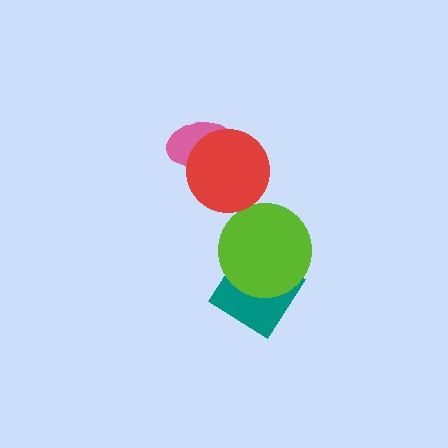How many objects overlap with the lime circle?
1 object overlaps with the lime circle.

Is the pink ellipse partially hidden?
Yes, it is partially covered by another shape.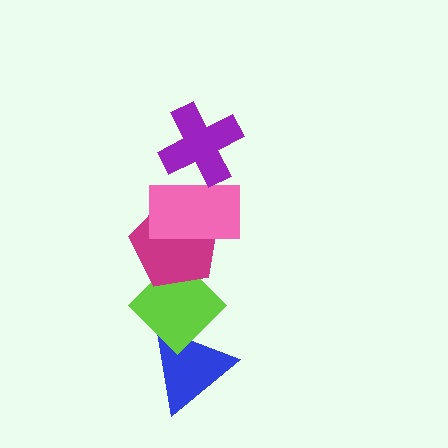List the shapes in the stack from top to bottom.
From top to bottom: the purple cross, the pink rectangle, the magenta pentagon, the lime diamond, the blue triangle.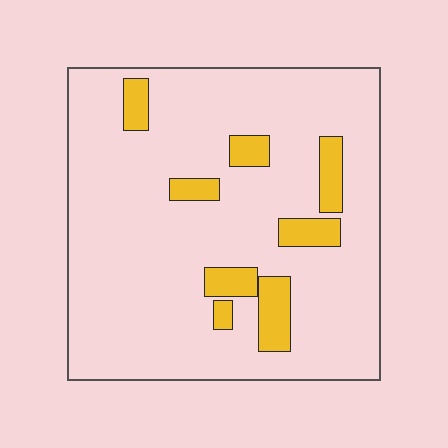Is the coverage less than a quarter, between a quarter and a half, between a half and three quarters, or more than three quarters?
Less than a quarter.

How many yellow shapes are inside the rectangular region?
8.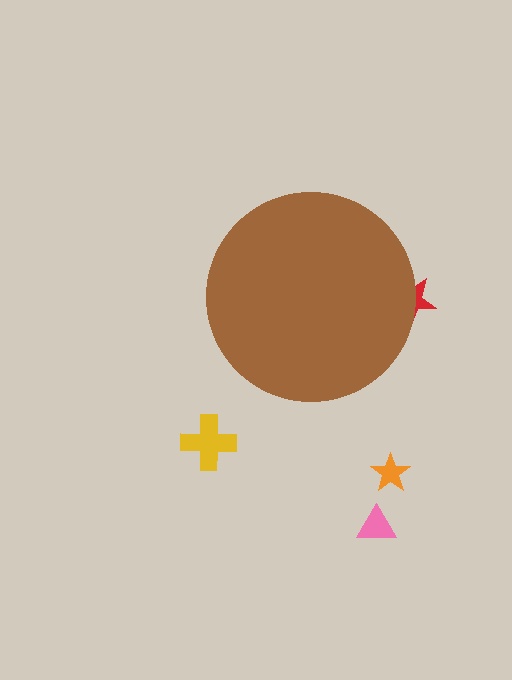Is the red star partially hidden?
Yes, the red star is partially hidden behind the brown circle.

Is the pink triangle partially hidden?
No, the pink triangle is fully visible.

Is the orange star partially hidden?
No, the orange star is fully visible.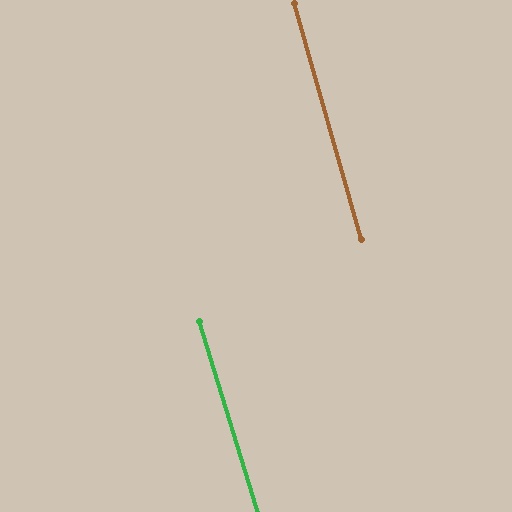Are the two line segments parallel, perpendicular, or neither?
Parallel — their directions differ by only 1.0°.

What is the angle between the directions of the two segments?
Approximately 1 degree.